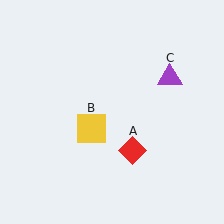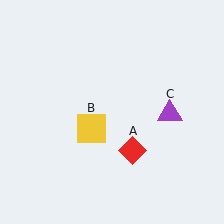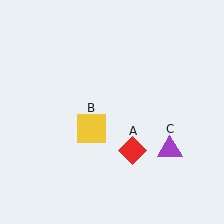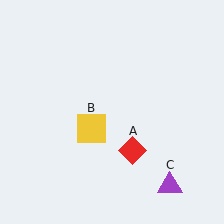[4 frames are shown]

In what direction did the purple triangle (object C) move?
The purple triangle (object C) moved down.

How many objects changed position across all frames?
1 object changed position: purple triangle (object C).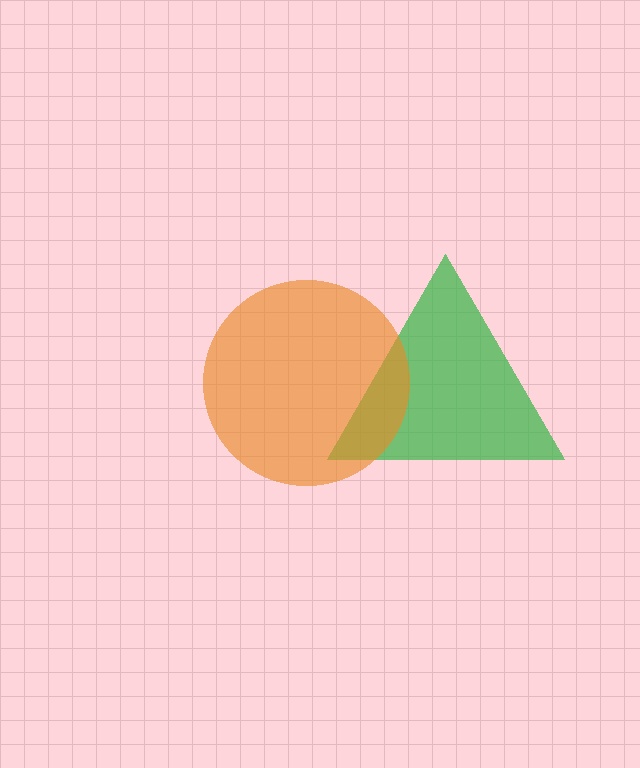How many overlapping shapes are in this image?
There are 2 overlapping shapes in the image.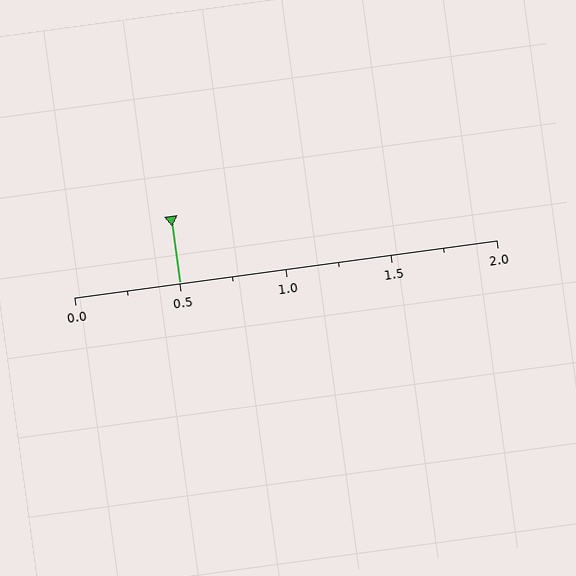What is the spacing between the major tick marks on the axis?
The major ticks are spaced 0.5 apart.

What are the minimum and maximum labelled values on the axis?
The axis runs from 0.0 to 2.0.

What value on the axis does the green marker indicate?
The marker indicates approximately 0.5.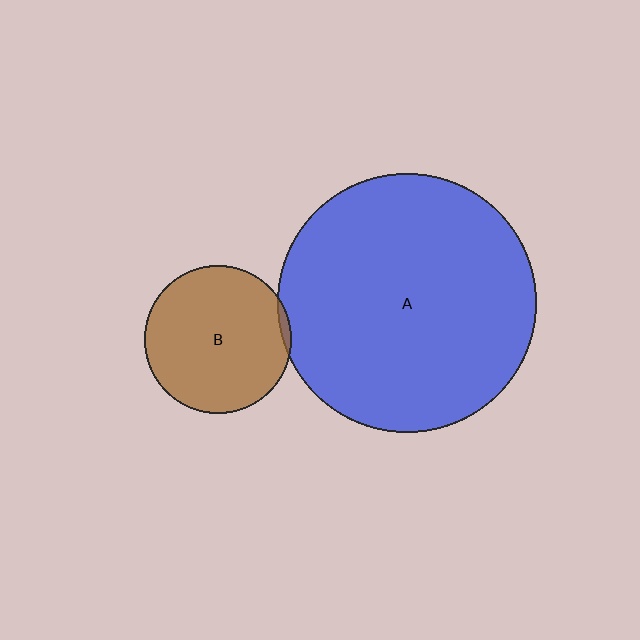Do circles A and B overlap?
Yes.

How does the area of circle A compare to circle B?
Approximately 3.1 times.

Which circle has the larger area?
Circle A (blue).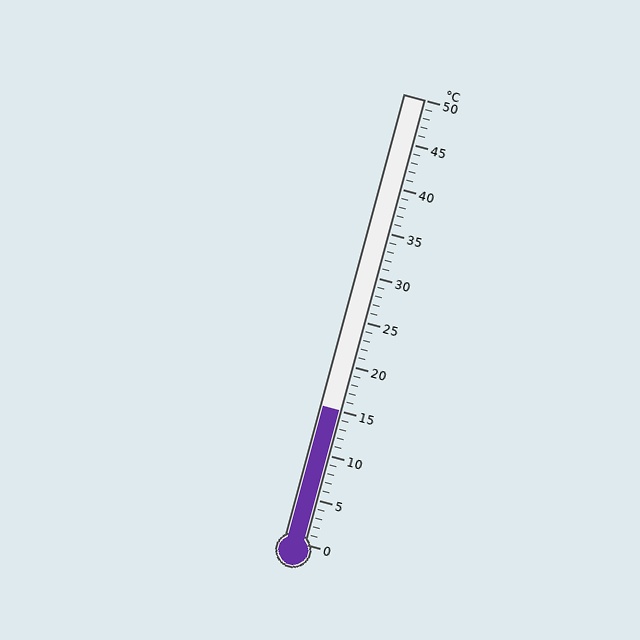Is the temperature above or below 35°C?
The temperature is below 35°C.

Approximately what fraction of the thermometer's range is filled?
The thermometer is filled to approximately 30% of its range.